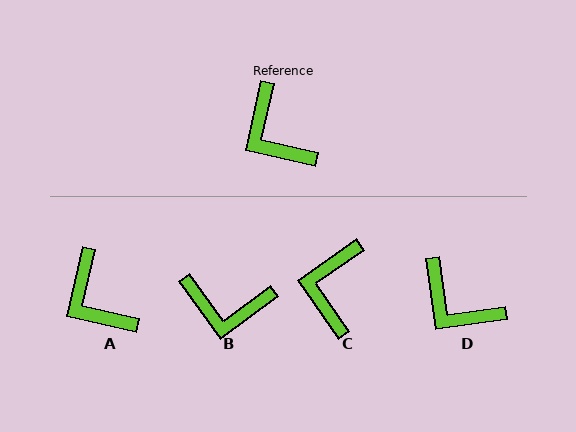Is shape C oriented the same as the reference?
No, it is off by about 42 degrees.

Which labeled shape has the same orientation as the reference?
A.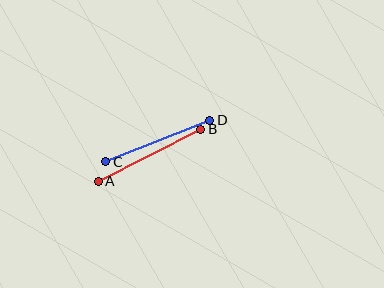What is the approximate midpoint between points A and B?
The midpoint is at approximately (150, 155) pixels.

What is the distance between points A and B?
The distance is approximately 115 pixels.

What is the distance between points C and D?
The distance is approximately 112 pixels.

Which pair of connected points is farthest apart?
Points A and B are farthest apart.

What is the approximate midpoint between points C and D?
The midpoint is at approximately (158, 141) pixels.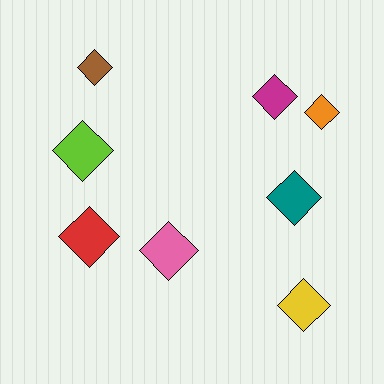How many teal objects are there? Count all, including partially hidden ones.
There is 1 teal object.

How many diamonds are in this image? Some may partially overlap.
There are 8 diamonds.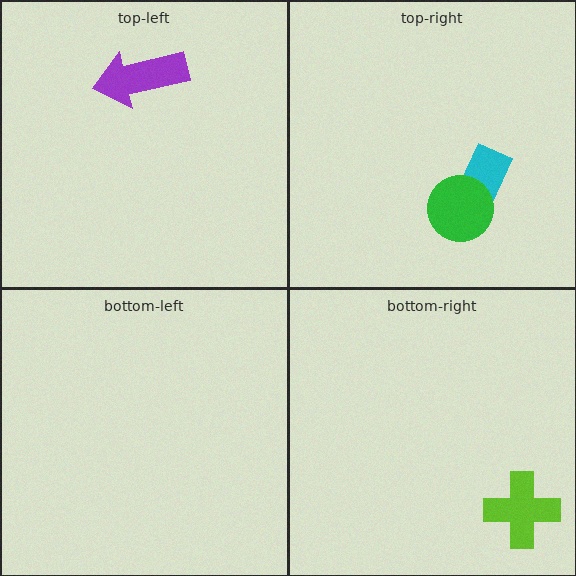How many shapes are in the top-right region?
2.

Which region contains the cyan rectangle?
The top-right region.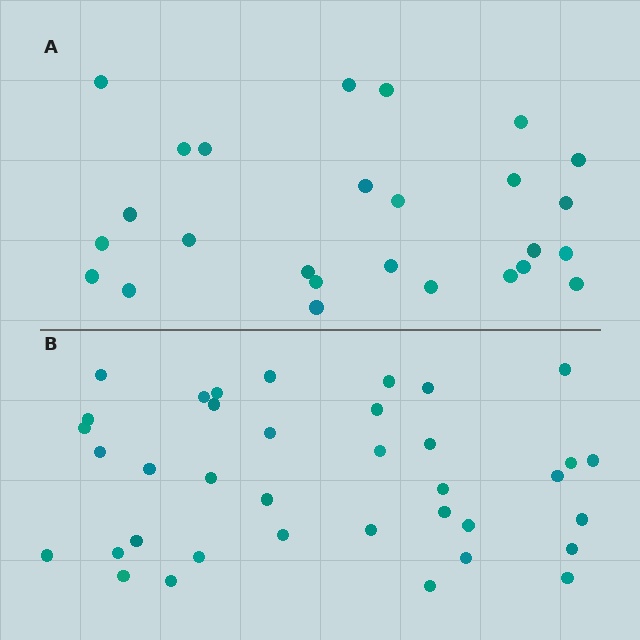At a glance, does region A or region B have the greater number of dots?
Region B (the bottom region) has more dots.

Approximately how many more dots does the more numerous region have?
Region B has roughly 12 or so more dots than region A.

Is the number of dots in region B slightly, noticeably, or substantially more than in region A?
Region B has noticeably more, but not dramatically so. The ratio is roughly 1.4 to 1.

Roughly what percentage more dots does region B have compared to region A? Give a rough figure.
About 40% more.